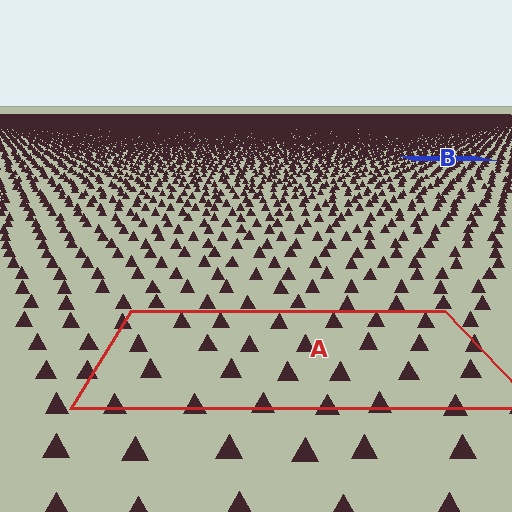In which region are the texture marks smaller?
The texture marks are smaller in region B, because it is farther away.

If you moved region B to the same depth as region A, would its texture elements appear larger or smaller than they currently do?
They would appear larger. At a closer depth, the same texture elements are projected at a bigger on-screen size.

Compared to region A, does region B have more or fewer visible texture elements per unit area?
Region B has more texture elements per unit area — they are packed more densely because it is farther away.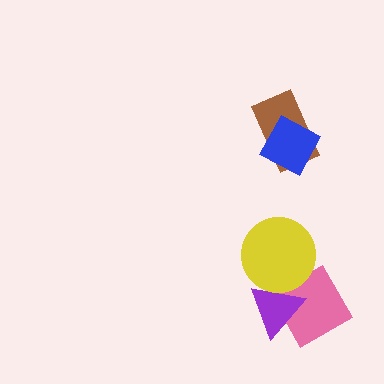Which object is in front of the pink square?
The purple triangle is in front of the pink square.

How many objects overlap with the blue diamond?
1 object overlaps with the blue diamond.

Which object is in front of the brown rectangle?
The blue diamond is in front of the brown rectangle.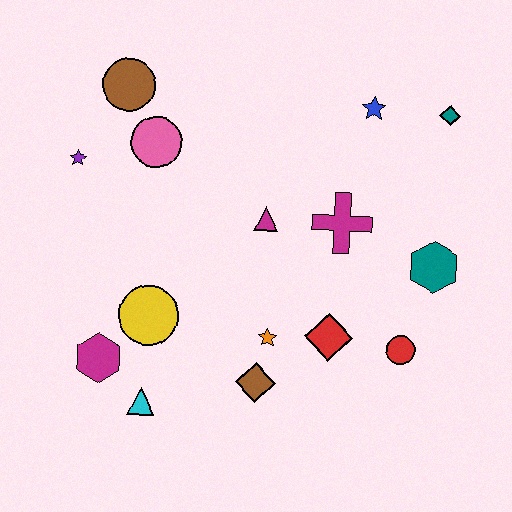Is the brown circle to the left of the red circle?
Yes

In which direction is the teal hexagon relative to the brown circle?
The teal hexagon is to the right of the brown circle.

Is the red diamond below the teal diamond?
Yes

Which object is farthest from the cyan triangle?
The teal diamond is farthest from the cyan triangle.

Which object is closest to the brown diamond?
The orange star is closest to the brown diamond.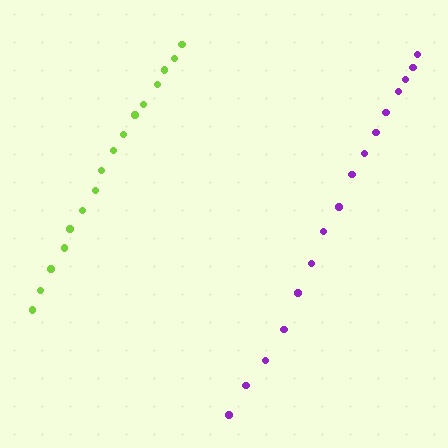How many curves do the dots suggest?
There are 2 distinct paths.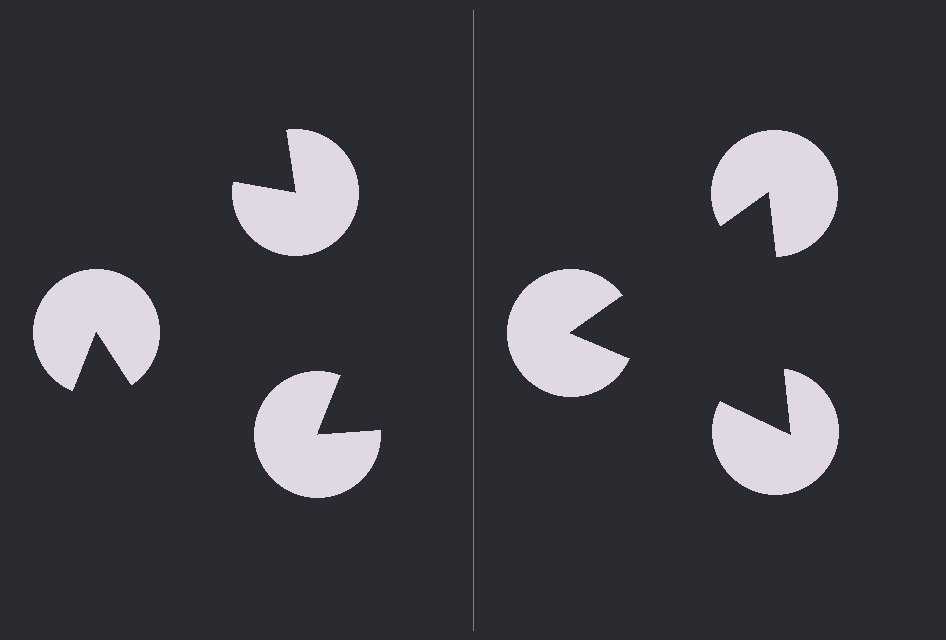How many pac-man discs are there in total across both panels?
6 — 3 on each side.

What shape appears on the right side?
An illusory triangle.